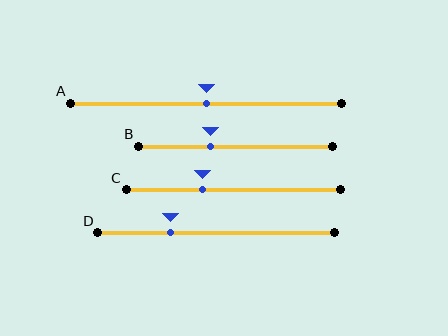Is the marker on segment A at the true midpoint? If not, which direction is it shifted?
Yes, the marker on segment A is at the true midpoint.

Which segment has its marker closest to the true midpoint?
Segment A has its marker closest to the true midpoint.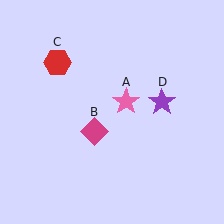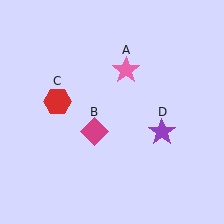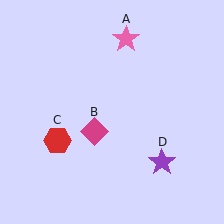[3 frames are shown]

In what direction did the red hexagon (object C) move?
The red hexagon (object C) moved down.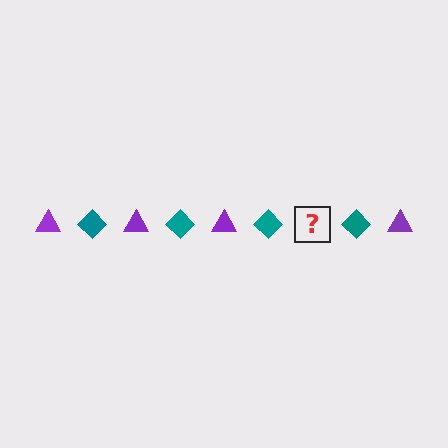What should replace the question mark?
The question mark should be replaced with a purple triangle.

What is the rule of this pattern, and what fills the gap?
The rule is that the pattern alternates between purple triangle and teal diamond. The gap should be filled with a purple triangle.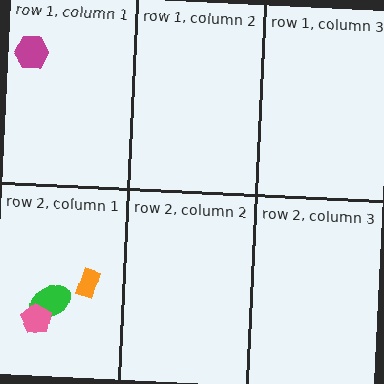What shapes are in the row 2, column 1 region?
The orange rectangle, the green ellipse, the pink pentagon.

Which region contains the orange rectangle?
The row 2, column 1 region.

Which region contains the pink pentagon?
The row 2, column 1 region.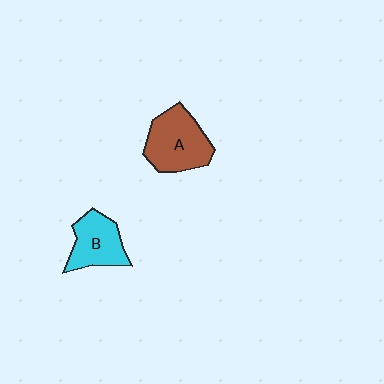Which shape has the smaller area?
Shape B (cyan).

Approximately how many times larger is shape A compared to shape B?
Approximately 1.3 times.